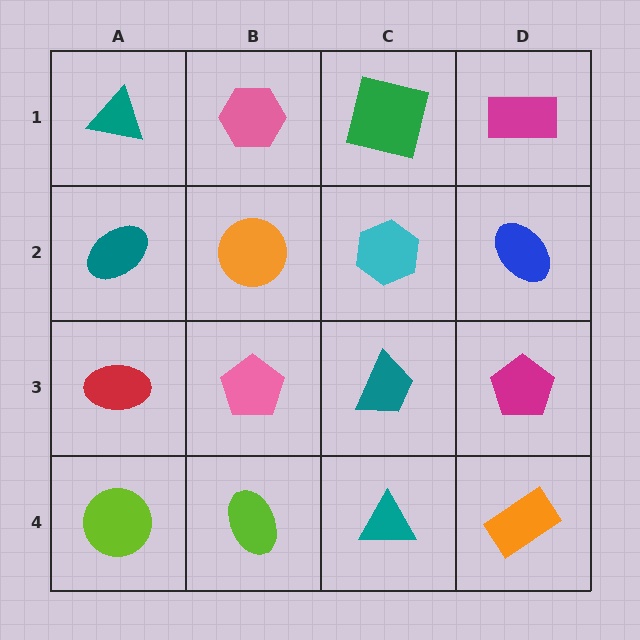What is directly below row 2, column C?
A teal trapezoid.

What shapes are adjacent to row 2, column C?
A green square (row 1, column C), a teal trapezoid (row 3, column C), an orange circle (row 2, column B), a blue ellipse (row 2, column D).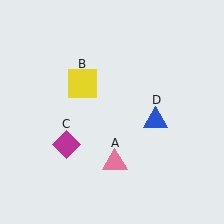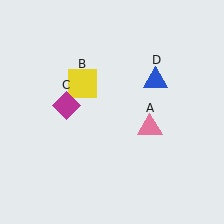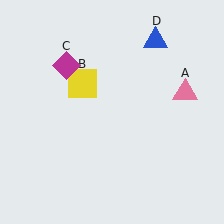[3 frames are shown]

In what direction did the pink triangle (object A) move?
The pink triangle (object A) moved up and to the right.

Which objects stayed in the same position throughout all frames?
Yellow square (object B) remained stationary.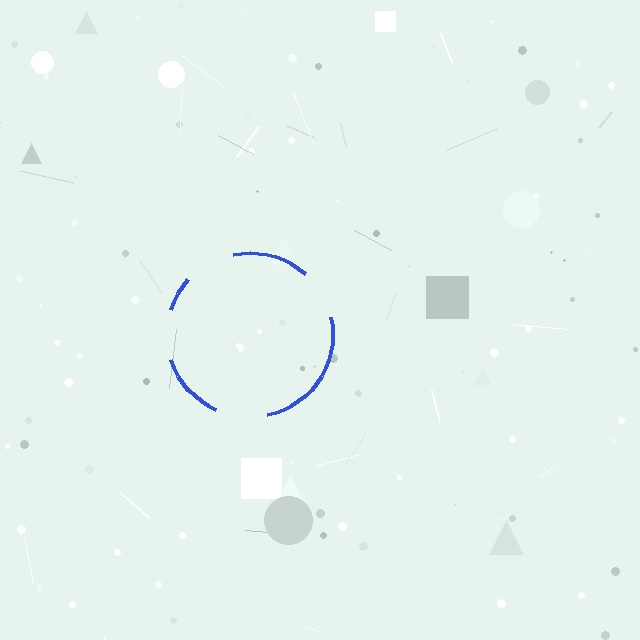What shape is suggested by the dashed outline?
The dashed outline suggests a circle.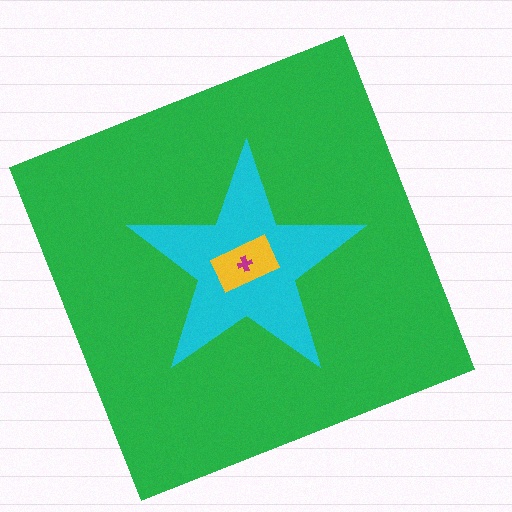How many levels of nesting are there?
4.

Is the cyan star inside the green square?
Yes.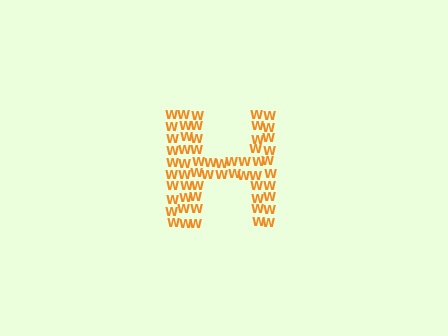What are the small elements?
The small elements are letter W's.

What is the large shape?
The large shape is the letter H.